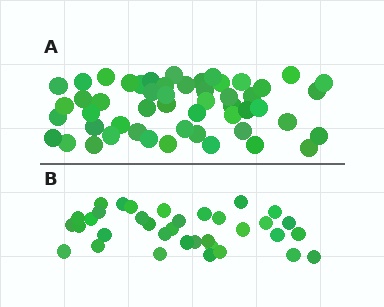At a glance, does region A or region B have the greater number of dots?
Region A (the top region) has more dots.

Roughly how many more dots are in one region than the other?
Region A has approximately 15 more dots than region B.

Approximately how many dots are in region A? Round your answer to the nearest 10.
About 50 dots. (The exact count is 52, which rounds to 50.)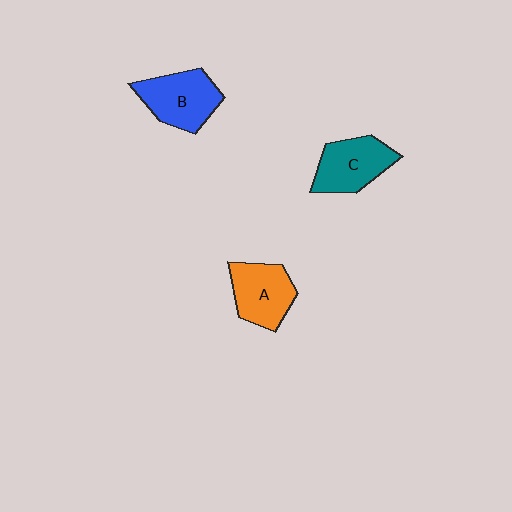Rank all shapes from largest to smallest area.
From largest to smallest: B (blue), C (teal), A (orange).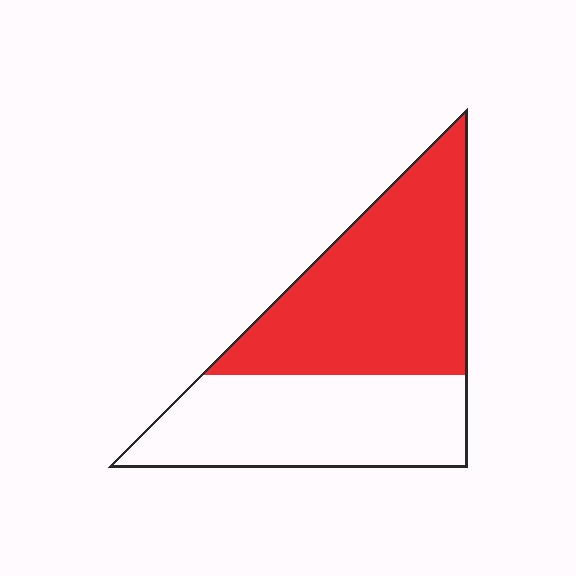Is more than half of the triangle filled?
Yes.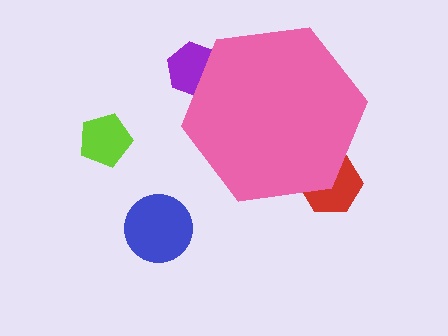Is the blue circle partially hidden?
No, the blue circle is fully visible.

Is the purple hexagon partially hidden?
Yes, the purple hexagon is partially hidden behind the pink hexagon.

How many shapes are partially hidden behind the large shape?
2 shapes are partially hidden.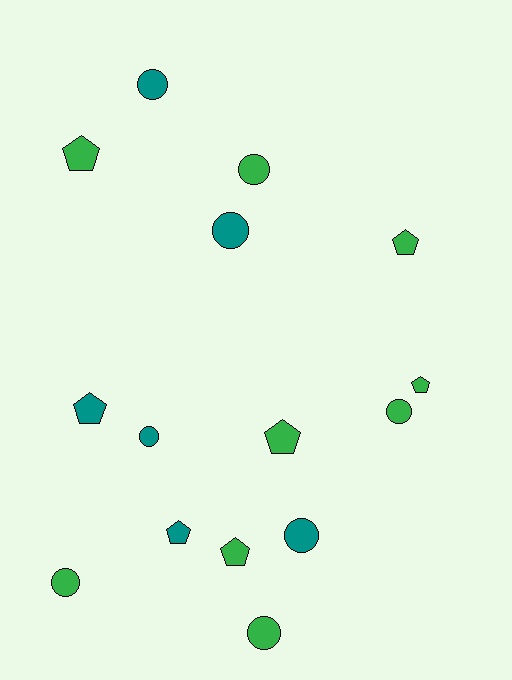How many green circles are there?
There are 4 green circles.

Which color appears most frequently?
Green, with 9 objects.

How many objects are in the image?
There are 15 objects.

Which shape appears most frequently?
Circle, with 8 objects.